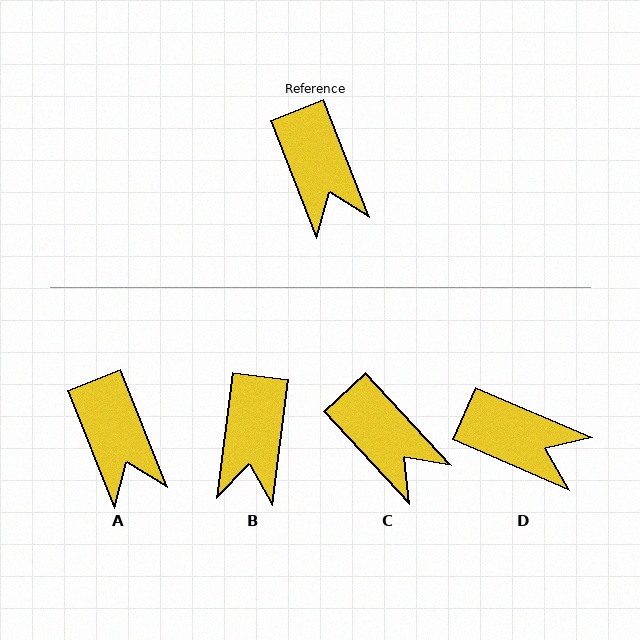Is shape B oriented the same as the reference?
No, it is off by about 29 degrees.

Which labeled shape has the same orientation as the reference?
A.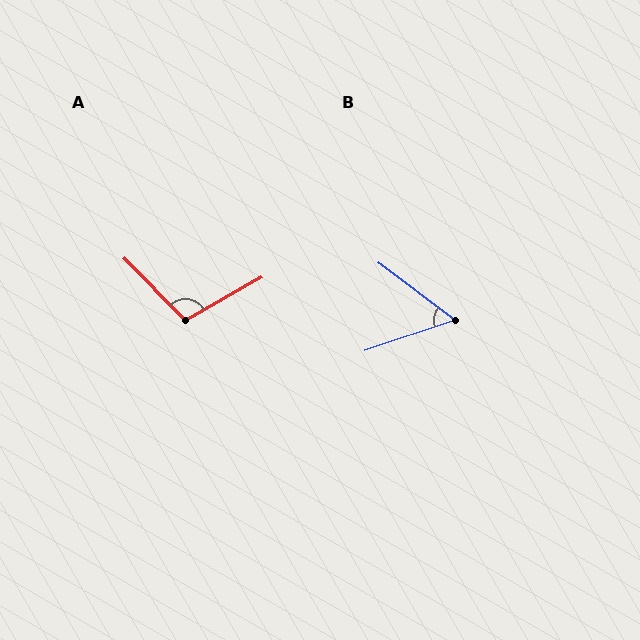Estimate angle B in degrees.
Approximately 56 degrees.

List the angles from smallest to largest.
B (56°), A (105°).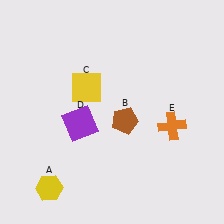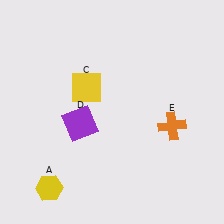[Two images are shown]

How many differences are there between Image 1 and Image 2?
There is 1 difference between the two images.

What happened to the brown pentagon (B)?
The brown pentagon (B) was removed in Image 2. It was in the bottom-right area of Image 1.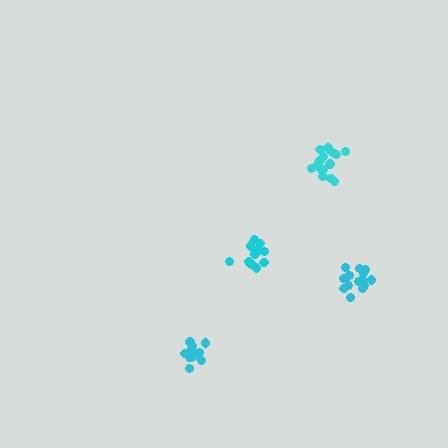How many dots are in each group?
Group 1: 15 dots, Group 2: 14 dots, Group 3: 15 dots, Group 4: 15 dots (59 total).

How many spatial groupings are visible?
There are 4 spatial groupings.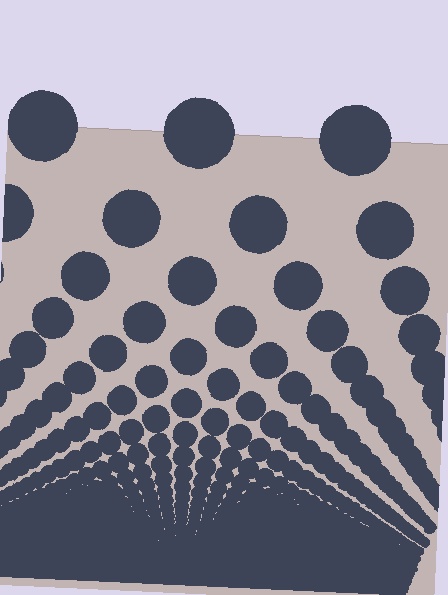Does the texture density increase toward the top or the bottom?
Density increases toward the bottom.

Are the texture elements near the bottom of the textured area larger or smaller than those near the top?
Smaller. The gradient is inverted — elements near the bottom are smaller and denser.